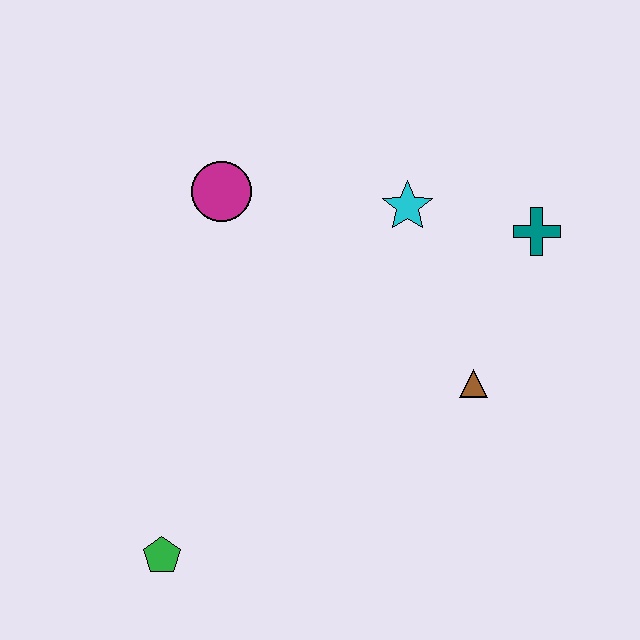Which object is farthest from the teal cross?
The green pentagon is farthest from the teal cross.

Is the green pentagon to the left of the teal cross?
Yes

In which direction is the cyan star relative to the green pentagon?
The cyan star is above the green pentagon.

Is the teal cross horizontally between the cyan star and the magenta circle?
No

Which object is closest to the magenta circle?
The cyan star is closest to the magenta circle.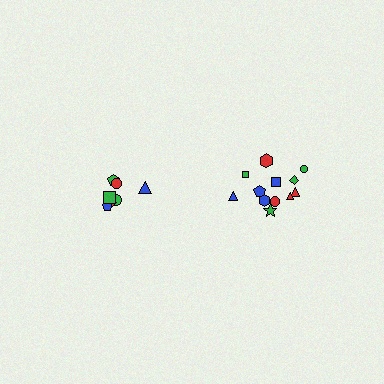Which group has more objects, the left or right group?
The right group.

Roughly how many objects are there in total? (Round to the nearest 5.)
Roughly 20 objects in total.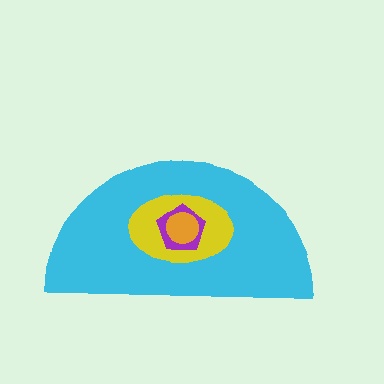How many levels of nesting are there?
4.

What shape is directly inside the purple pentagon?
The orange circle.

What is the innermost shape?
The orange circle.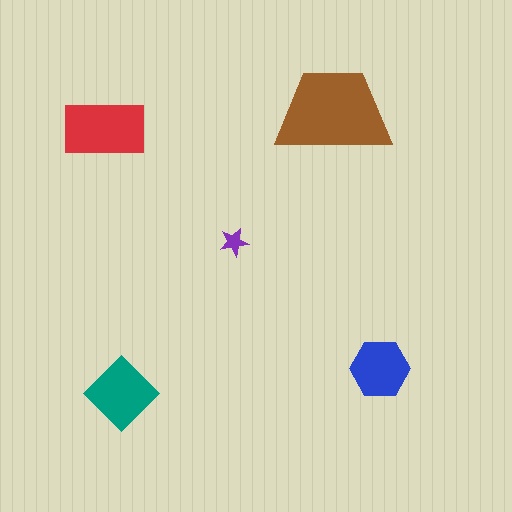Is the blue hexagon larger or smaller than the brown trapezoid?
Smaller.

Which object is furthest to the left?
The red rectangle is leftmost.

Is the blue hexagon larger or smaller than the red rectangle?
Smaller.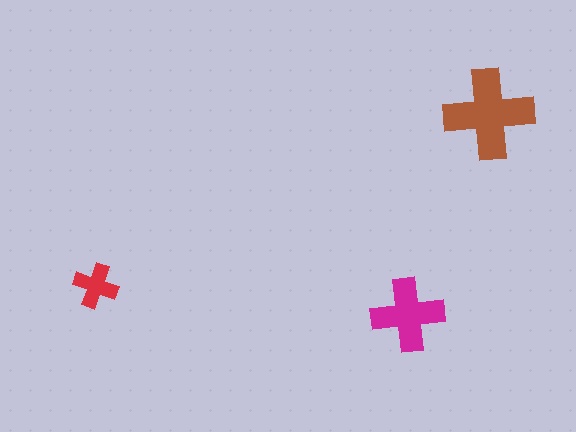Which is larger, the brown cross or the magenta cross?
The brown one.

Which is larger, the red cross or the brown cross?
The brown one.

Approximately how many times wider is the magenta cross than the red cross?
About 1.5 times wider.